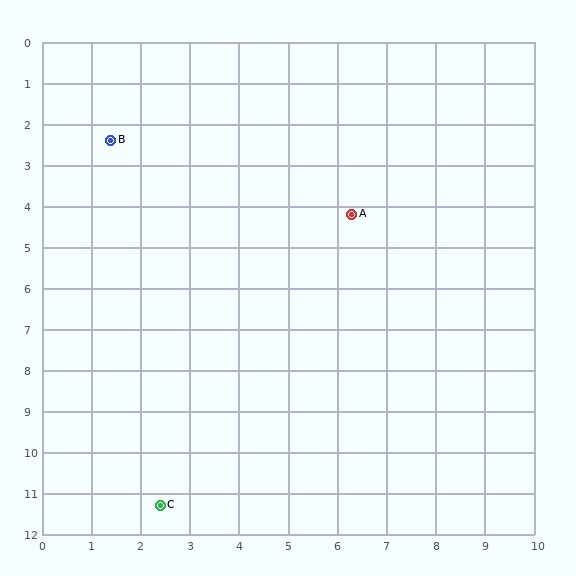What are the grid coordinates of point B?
Point B is at approximately (1.4, 2.4).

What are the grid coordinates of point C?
Point C is at approximately (2.4, 11.3).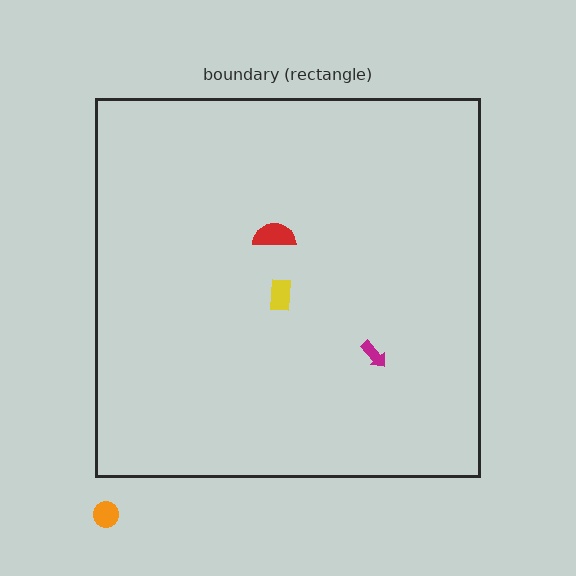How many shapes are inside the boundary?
3 inside, 1 outside.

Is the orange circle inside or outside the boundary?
Outside.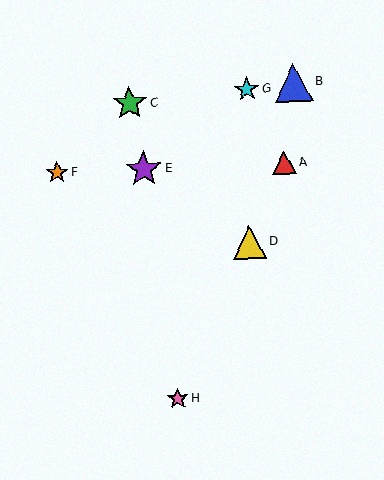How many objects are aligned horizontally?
3 objects (A, E, F) are aligned horizontally.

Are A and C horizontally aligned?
No, A is at y≈163 and C is at y≈103.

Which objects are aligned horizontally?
Objects A, E, F are aligned horizontally.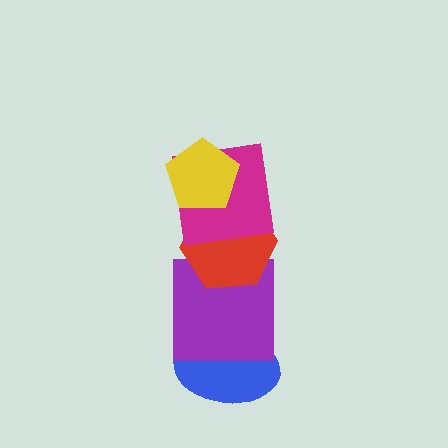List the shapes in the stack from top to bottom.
From top to bottom: the yellow pentagon, the magenta square, the red hexagon, the purple square, the blue ellipse.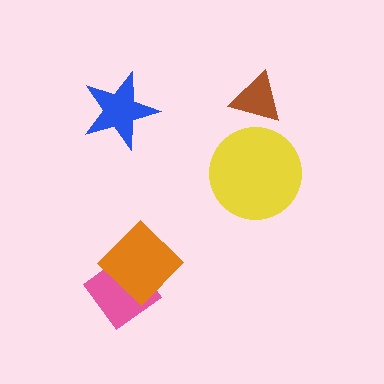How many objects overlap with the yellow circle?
0 objects overlap with the yellow circle.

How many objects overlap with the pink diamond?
1 object overlaps with the pink diamond.